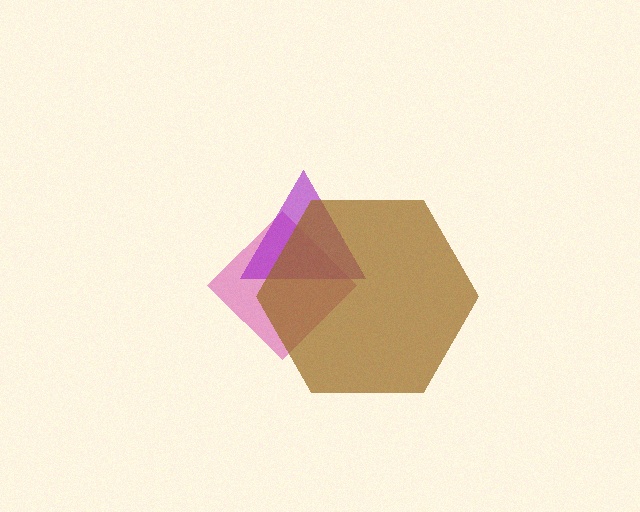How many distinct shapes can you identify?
There are 3 distinct shapes: a pink diamond, a purple triangle, a brown hexagon.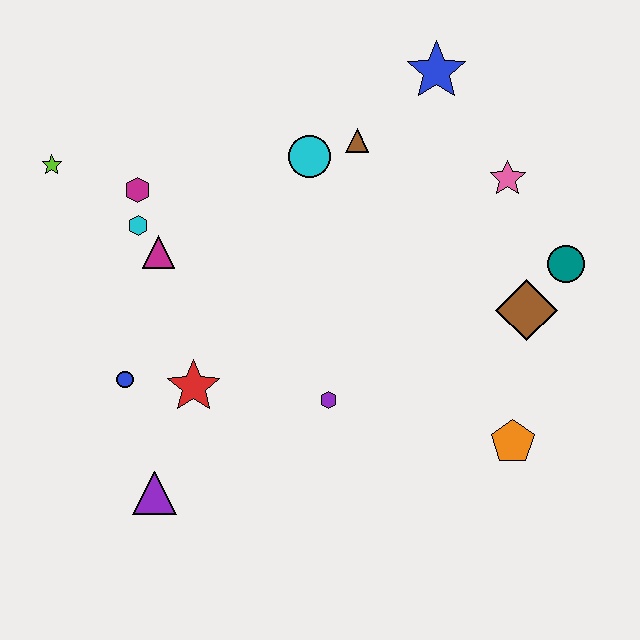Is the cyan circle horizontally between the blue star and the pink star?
No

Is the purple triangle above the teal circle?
No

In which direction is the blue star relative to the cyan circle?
The blue star is to the right of the cyan circle.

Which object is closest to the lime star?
The magenta hexagon is closest to the lime star.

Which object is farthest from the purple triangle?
The blue star is farthest from the purple triangle.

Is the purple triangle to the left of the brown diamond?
Yes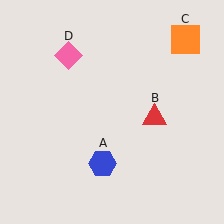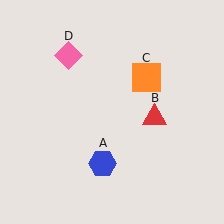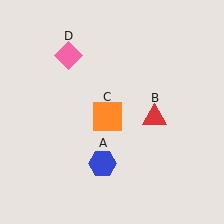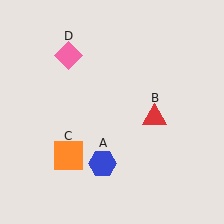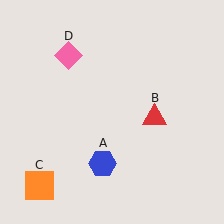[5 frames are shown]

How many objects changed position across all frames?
1 object changed position: orange square (object C).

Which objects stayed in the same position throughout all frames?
Blue hexagon (object A) and red triangle (object B) and pink diamond (object D) remained stationary.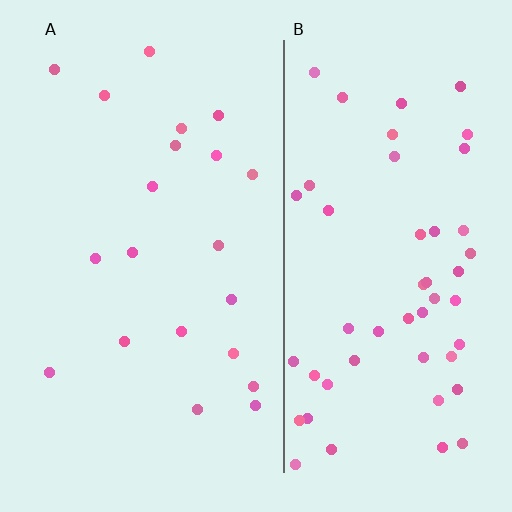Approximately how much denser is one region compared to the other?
Approximately 2.5× — region B over region A.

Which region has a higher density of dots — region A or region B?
B (the right).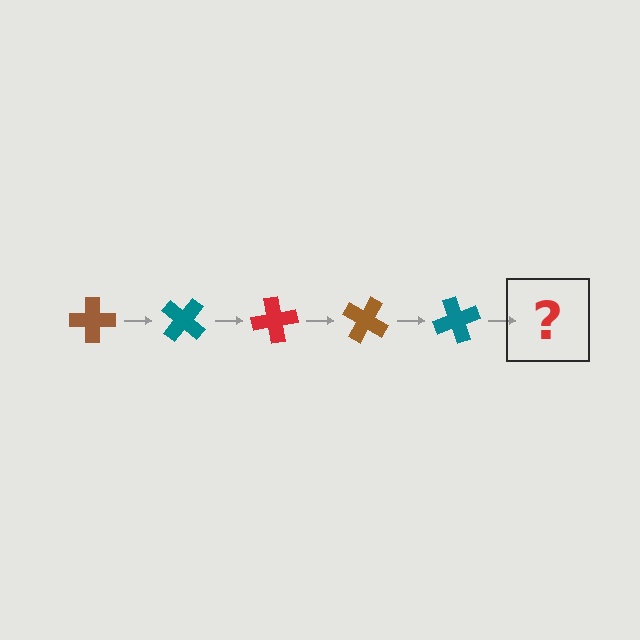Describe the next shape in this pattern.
It should be a red cross, rotated 200 degrees from the start.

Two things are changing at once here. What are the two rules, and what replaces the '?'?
The two rules are that it rotates 40 degrees each step and the color cycles through brown, teal, and red. The '?' should be a red cross, rotated 200 degrees from the start.